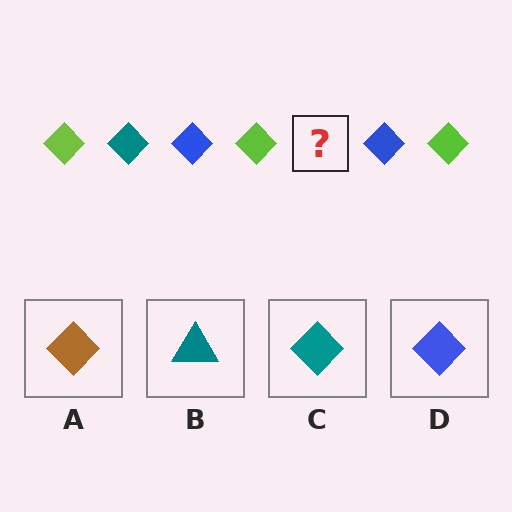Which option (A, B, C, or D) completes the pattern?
C.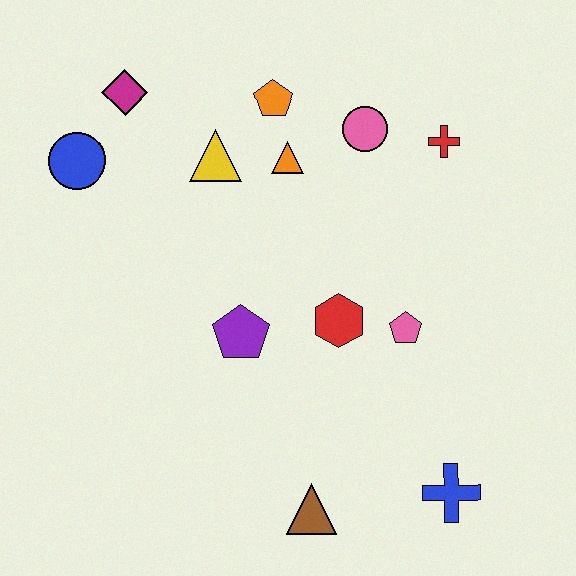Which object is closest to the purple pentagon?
The red hexagon is closest to the purple pentagon.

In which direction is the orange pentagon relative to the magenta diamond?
The orange pentagon is to the right of the magenta diamond.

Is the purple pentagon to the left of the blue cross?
Yes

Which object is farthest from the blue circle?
The blue cross is farthest from the blue circle.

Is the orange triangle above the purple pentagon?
Yes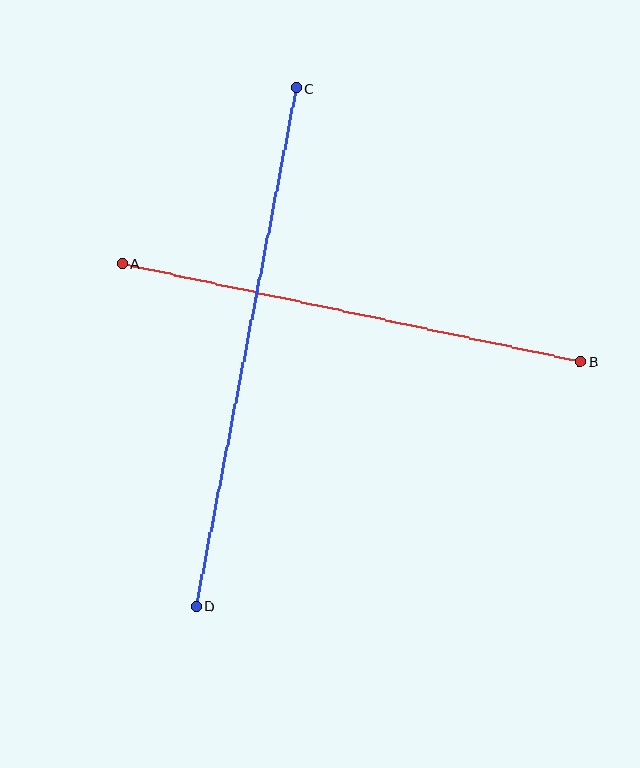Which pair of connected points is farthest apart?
Points C and D are farthest apart.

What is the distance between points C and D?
The distance is approximately 528 pixels.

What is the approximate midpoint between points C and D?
The midpoint is at approximately (246, 347) pixels.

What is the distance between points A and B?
The distance is approximately 468 pixels.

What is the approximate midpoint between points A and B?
The midpoint is at approximately (351, 313) pixels.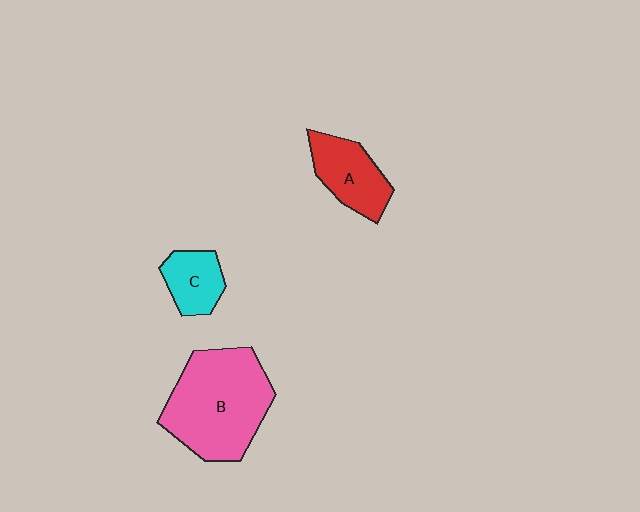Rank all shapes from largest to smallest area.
From largest to smallest: B (pink), A (red), C (cyan).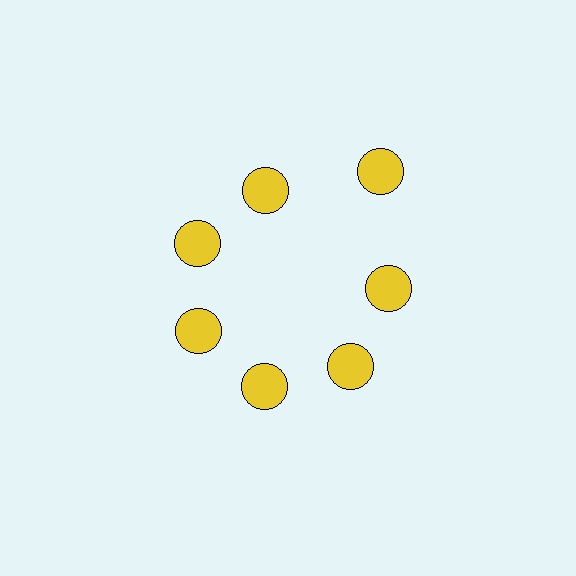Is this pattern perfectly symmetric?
No. The 7 yellow circles are arranged in a ring, but one element near the 1 o'clock position is pushed outward from the center, breaking the 7-fold rotational symmetry.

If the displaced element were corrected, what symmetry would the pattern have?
It would have 7-fold rotational symmetry — the pattern would map onto itself every 51 degrees.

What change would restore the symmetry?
The symmetry would be restored by moving it inward, back onto the ring so that all 7 circles sit at equal angles and equal distance from the center.